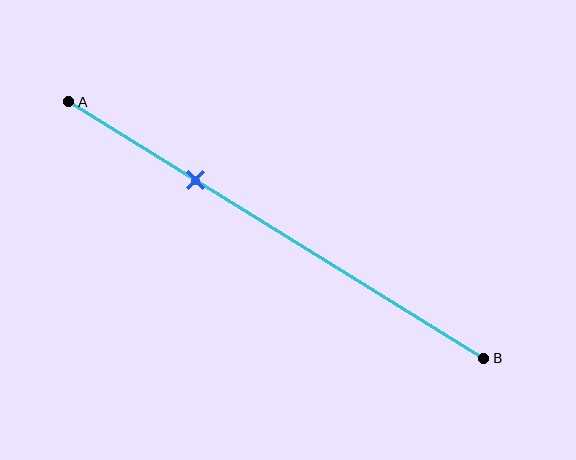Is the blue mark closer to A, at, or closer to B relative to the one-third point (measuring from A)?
The blue mark is approximately at the one-third point of segment AB.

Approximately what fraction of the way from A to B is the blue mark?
The blue mark is approximately 30% of the way from A to B.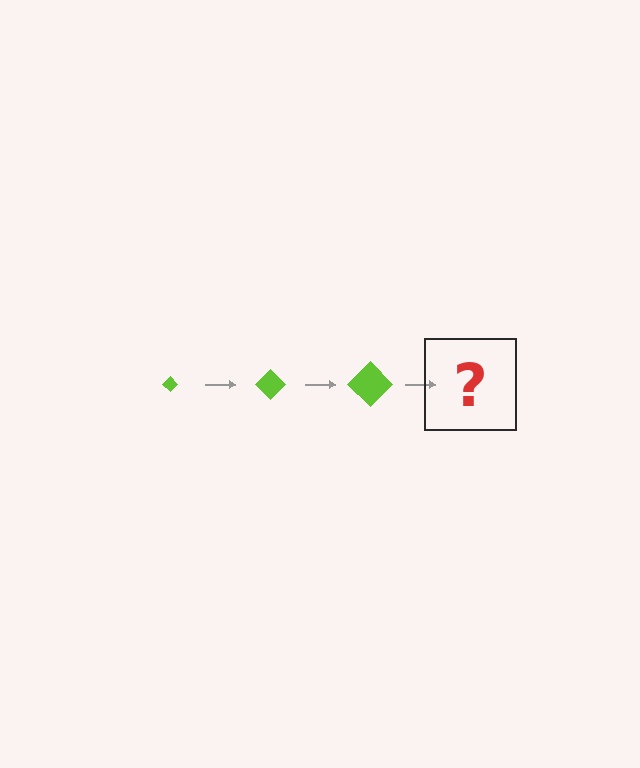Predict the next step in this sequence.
The next step is a lime diamond, larger than the previous one.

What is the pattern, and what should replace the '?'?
The pattern is that the diamond gets progressively larger each step. The '?' should be a lime diamond, larger than the previous one.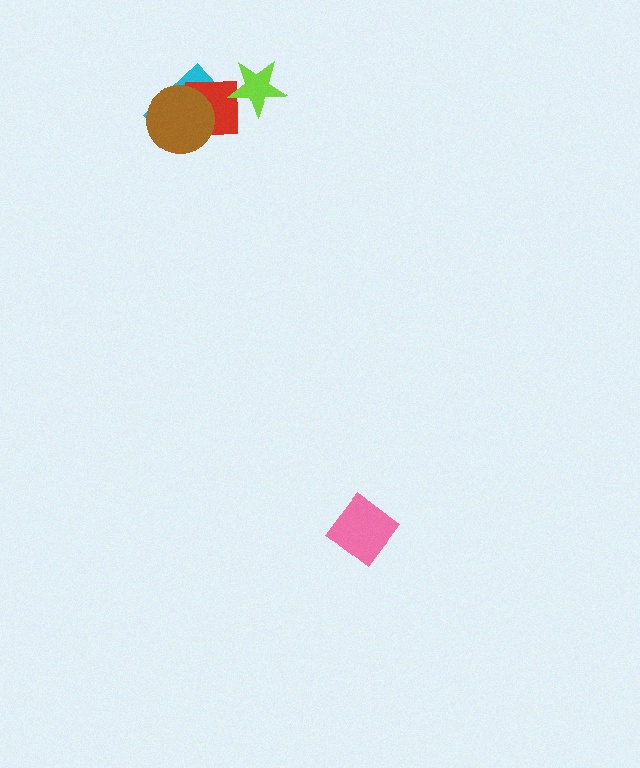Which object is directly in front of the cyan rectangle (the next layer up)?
The red square is directly in front of the cyan rectangle.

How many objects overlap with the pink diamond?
0 objects overlap with the pink diamond.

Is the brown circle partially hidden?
No, no other shape covers it.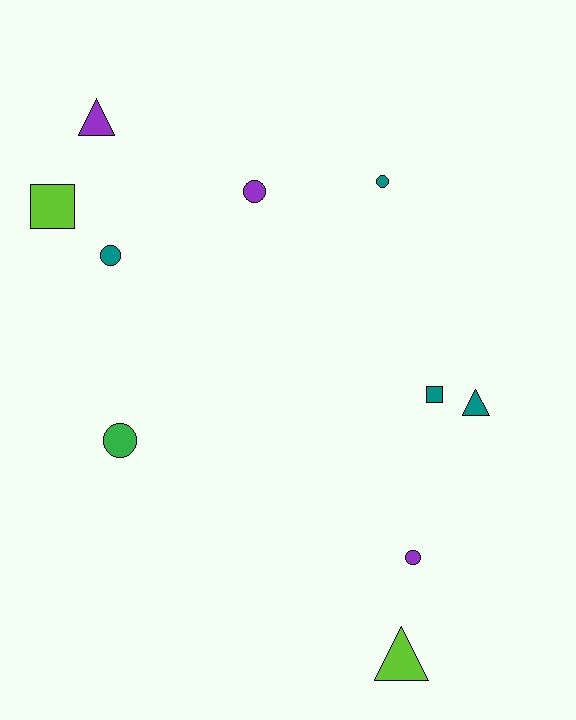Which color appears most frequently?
Teal, with 4 objects.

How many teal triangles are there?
There is 1 teal triangle.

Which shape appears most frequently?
Circle, with 5 objects.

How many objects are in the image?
There are 10 objects.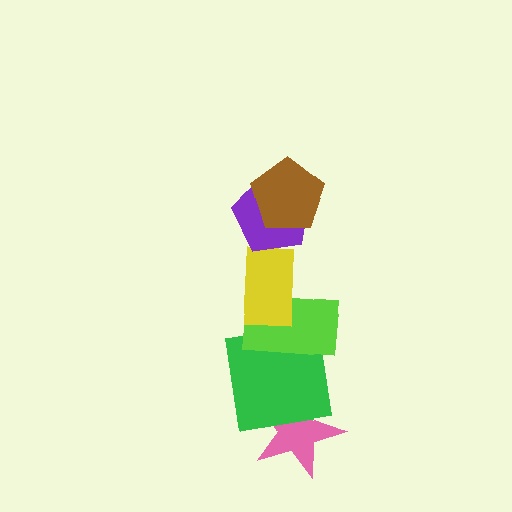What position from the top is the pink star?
The pink star is 6th from the top.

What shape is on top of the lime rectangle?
The yellow rectangle is on top of the lime rectangle.